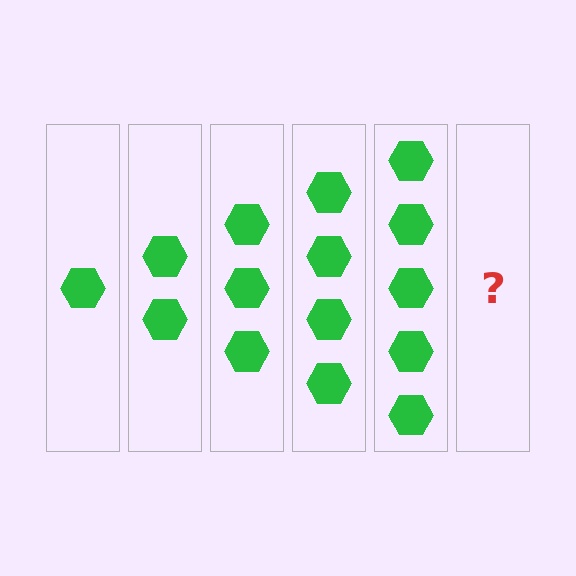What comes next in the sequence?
The next element should be 6 hexagons.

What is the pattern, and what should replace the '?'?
The pattern is that each step adds one more hexagon. The '?' should be 6 hexagons.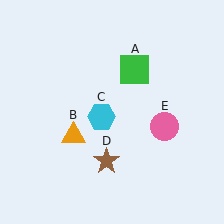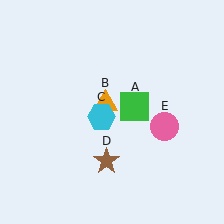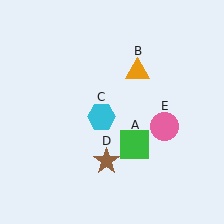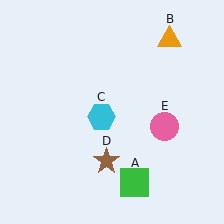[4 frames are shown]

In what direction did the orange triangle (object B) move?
The orange triangle (object B) moved up and to the right.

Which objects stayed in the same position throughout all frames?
Cyan hexagon (object C) and brown star (object D) and pink circle (object E) remained stationary.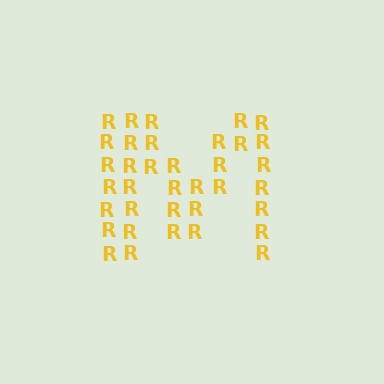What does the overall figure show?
The overall figure shows the letter M.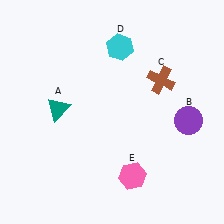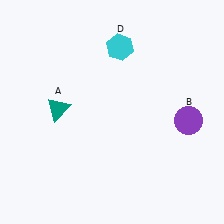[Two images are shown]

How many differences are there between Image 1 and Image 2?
There are 2 differences between the two images.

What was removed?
The pink hexagon (E), the brown cross (C) were removed in Image 2.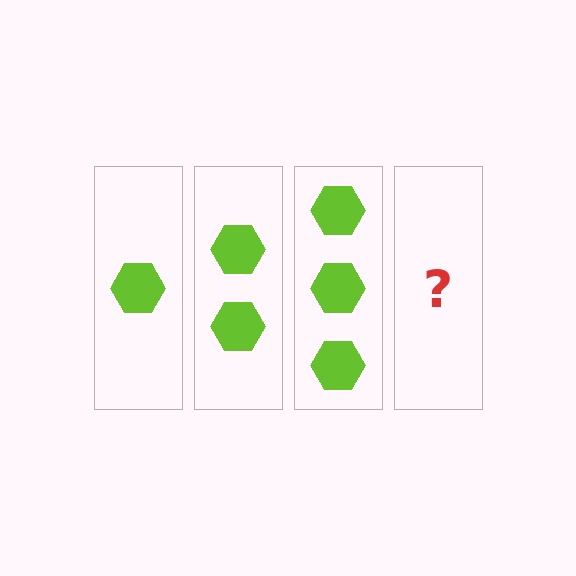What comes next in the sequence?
The next element should be 4 hexagons.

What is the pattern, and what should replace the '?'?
The pattern is that each step adds one more hexagon. The '?' should be 4 hexagons.